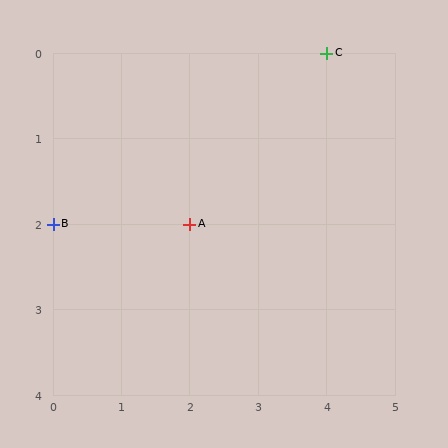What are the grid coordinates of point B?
Point B is at grid coordinates (0, 2).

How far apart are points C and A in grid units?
Points C and A are 2 columns and 2 rows apart (about 2.8 grid units diagonally).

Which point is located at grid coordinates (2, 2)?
Point A is at (2, 2).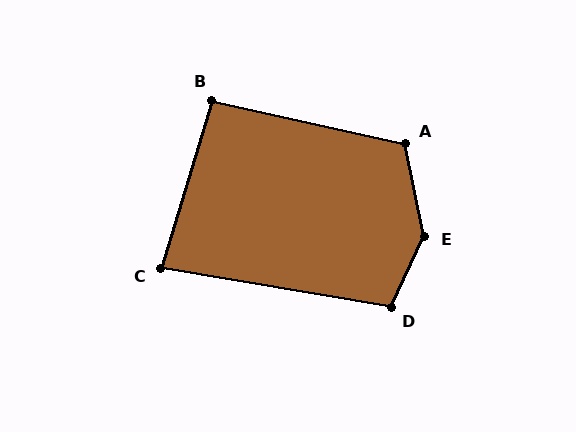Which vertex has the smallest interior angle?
C, at approximately 82 degrees.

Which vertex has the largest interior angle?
E, at approximately 144 degrees.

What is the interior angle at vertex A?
Approximately 114 degrees (obtuse).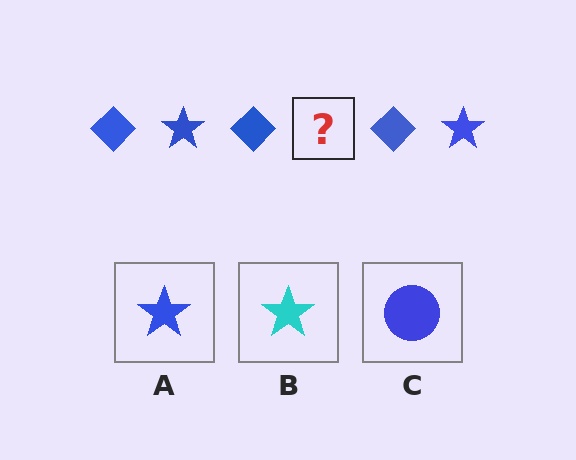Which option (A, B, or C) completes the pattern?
A.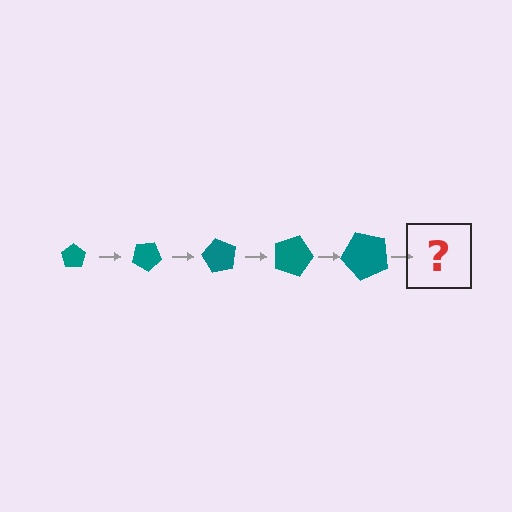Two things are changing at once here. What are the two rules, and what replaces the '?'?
The two rules are that the pentagon grows larger each step and it rotates 30 degrees each step. The '?' should be a pentagon, larger than the previous one and rotated 150 degrees from the start.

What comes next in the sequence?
The next element should be a pentagon, larger than the previous one and rotated 150 degrees from the start.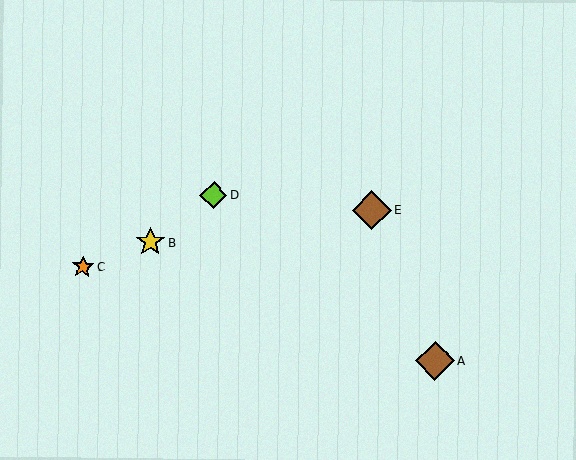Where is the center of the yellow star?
The center of the yellow star is at (150, 242).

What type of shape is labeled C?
Shape C is an orange star.